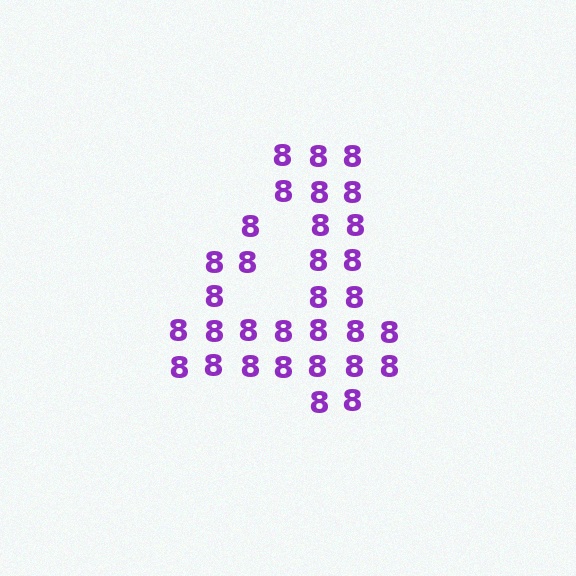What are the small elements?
The small elements are digit 8's.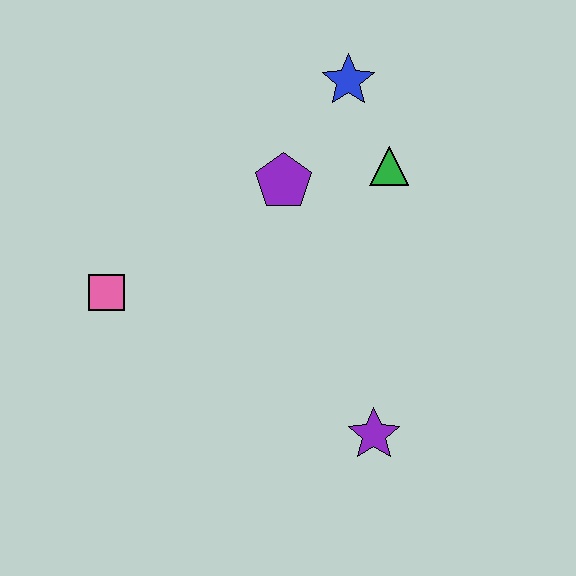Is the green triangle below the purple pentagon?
No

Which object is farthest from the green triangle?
The pink square is farthest from the green triangle.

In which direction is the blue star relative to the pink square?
The blue star is to the right of the pink square.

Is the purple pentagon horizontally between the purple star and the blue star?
No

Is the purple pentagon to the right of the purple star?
No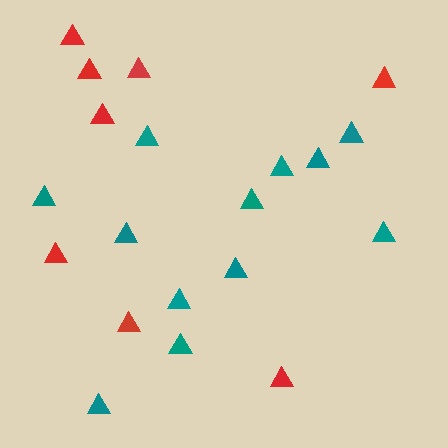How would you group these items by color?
There are 2 groups: one group of red triangles (8) and one group of teal triangles (12).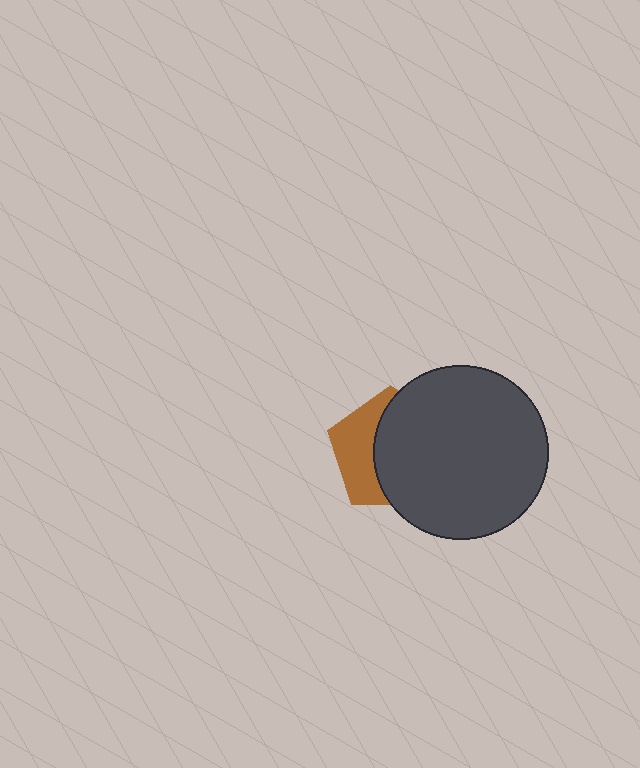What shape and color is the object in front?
The object in front is a dark gray circle.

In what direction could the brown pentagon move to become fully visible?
The brown pentagon could move left. That would shift it out from behind the dark gray circle entirely.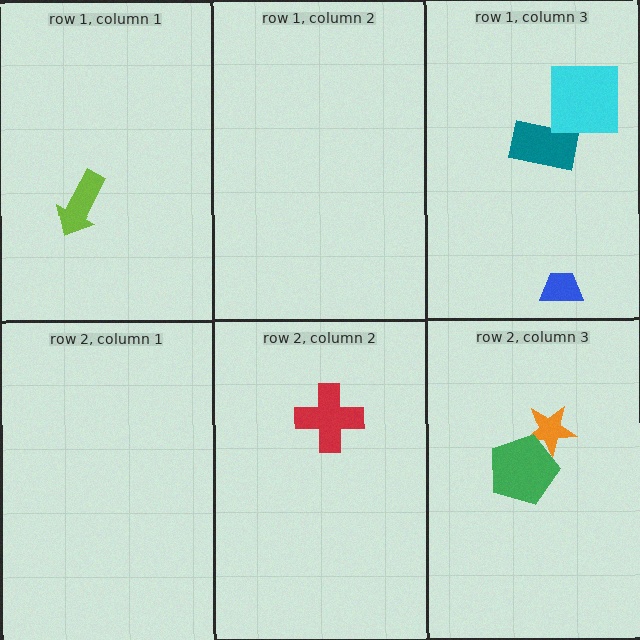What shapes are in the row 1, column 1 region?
The lime arrow.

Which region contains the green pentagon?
The row 2, column 3 region.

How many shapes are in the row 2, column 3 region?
2.